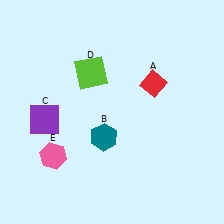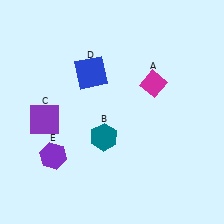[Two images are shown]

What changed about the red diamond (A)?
In Image 1, A is red. In Image 2, it changed to magenta.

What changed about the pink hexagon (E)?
In Image 1, E is pink. In Image 2, it changed to purple.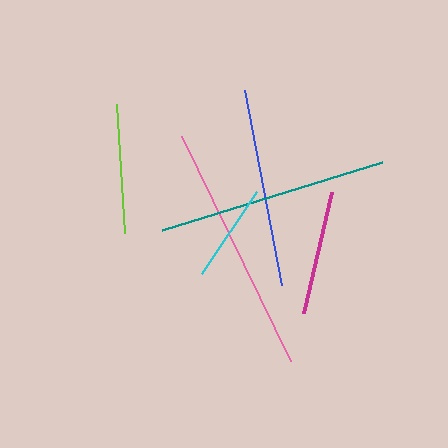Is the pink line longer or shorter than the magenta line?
The pink line is longer than the magenta line.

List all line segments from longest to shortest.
From longest to shortest: pink, teal, blue, lime, magenta, cyan.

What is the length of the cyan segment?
The cyan segment is approximately 99 pixels long.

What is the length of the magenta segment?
The magenta segment is approximately 124 pixels long.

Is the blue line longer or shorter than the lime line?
The blue line is longer than the lime line.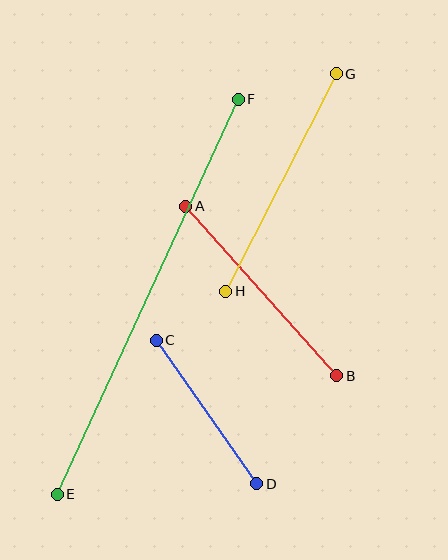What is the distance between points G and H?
The distance is approximately 244 pixels.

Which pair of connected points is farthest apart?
Points E and F are farthest apart.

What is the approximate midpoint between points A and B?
The midpoint is at approximately (261, 291) pixels.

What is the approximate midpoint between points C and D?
The midpoint is at approximately (206, 412) pixels.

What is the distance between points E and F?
The distance is approximately 434 pixels.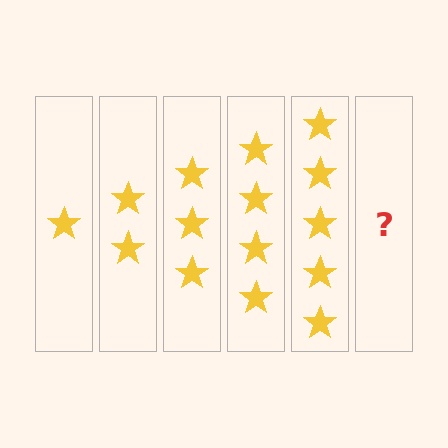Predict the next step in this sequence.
The next step is 6 stars.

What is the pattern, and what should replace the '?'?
The pattern is that each step adds one more star. The '?' should be 6 stars.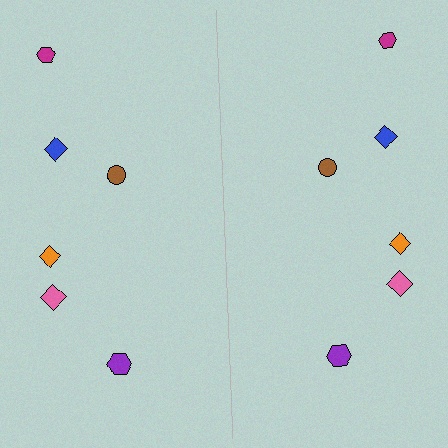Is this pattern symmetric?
Yes, this pattern has bilateral (reflection) symmetry.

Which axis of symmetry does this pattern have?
The pattern has a vertical axis of symmetry running through the center of the image.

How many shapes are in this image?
There are 12 shapes in this image.